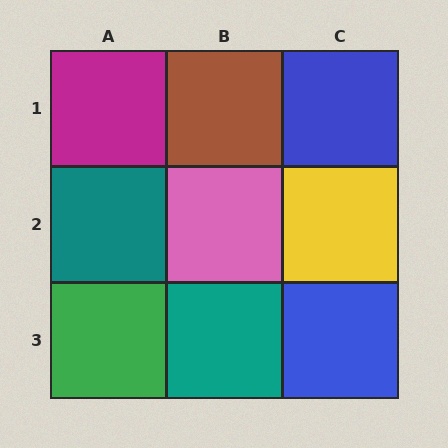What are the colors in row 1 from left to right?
Magenta, brown, blue.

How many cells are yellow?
1 cell is yellow.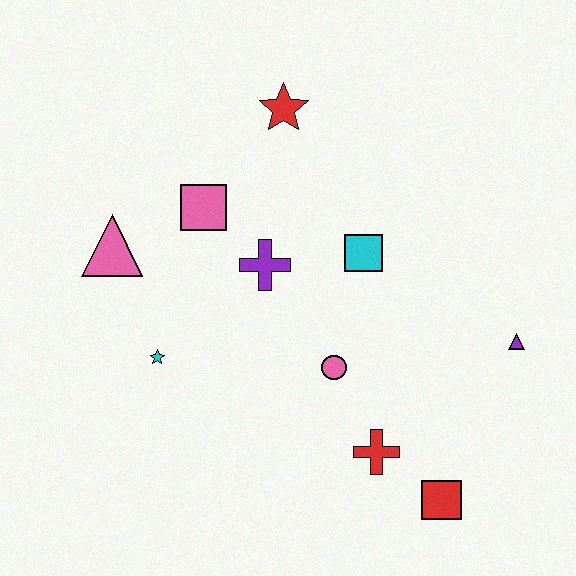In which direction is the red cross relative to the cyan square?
The red cross is below the cyan square.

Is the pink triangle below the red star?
Yes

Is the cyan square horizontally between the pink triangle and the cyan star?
No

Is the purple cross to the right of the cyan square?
No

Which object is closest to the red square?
The red cross is closest to the red square.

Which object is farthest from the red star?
The red square is farthest from the red star.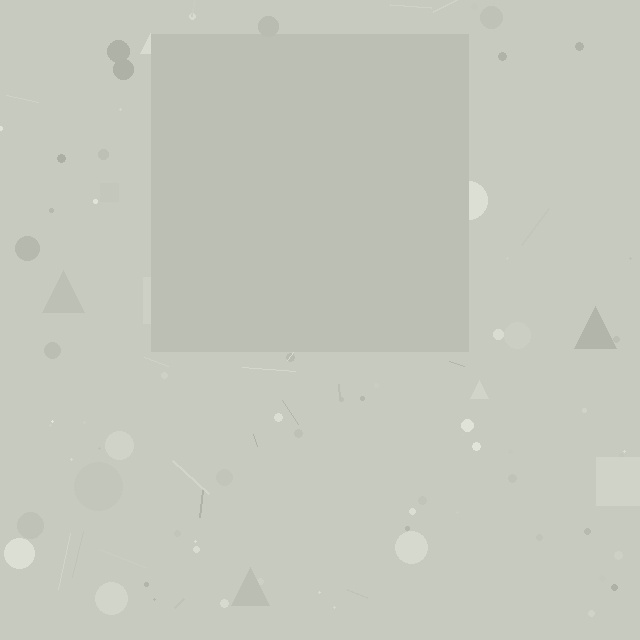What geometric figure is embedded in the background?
A square is embedded in the background.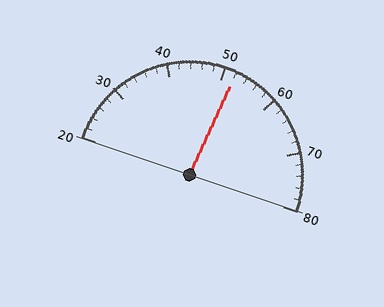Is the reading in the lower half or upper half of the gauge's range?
The reading is in the upper half of the range (20 to 80).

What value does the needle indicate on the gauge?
The needle indicates approximately 52.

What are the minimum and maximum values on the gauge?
The gauge ranges from 20 to 80.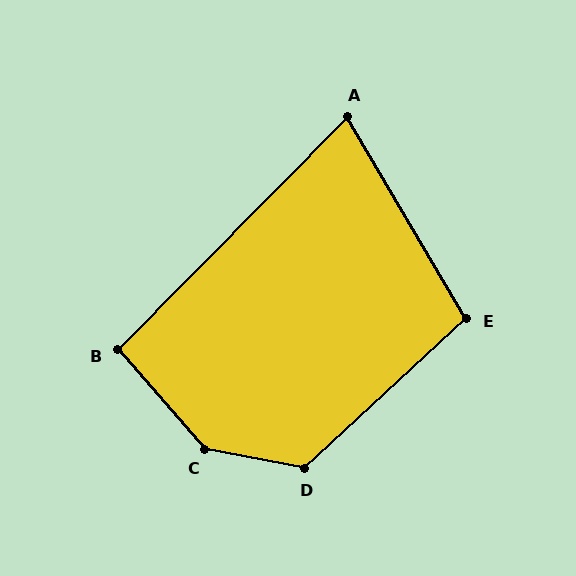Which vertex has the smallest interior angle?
A, at approximately 75 degrees.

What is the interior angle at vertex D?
Approximately 126 degrees (obtuse).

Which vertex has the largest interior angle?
C, at approximately 142 degrees.